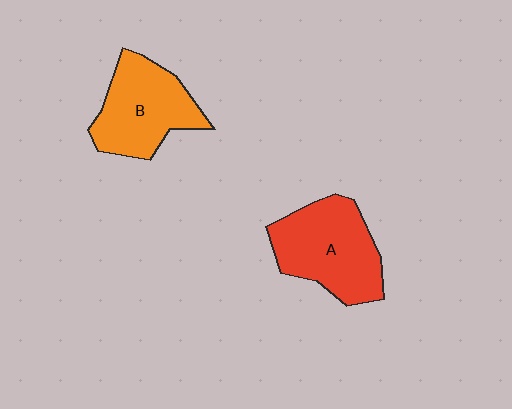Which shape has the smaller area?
Shape B (orange).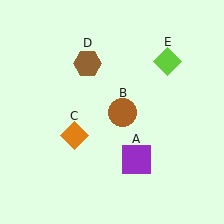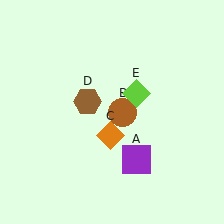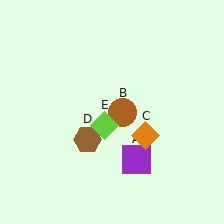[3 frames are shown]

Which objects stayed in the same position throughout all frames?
Purple square (object A) and brown circle (object B) remained stationary.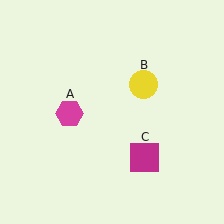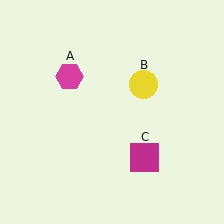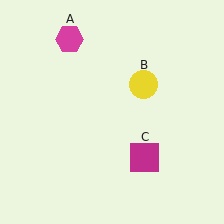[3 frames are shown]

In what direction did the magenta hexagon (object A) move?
The magenta hexagon (object A) moved up.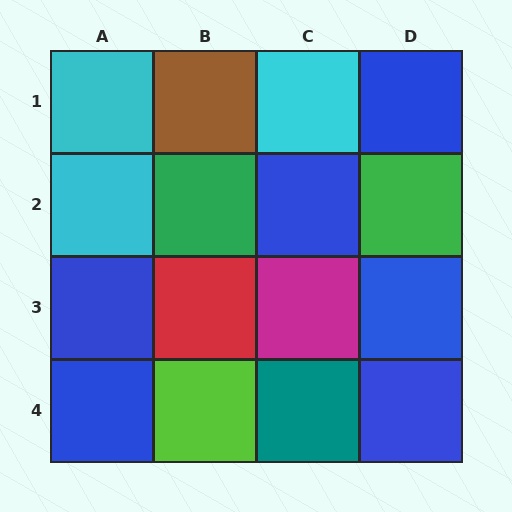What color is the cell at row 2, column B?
Green.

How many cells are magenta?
1 cell is magenta.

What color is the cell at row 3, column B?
Red.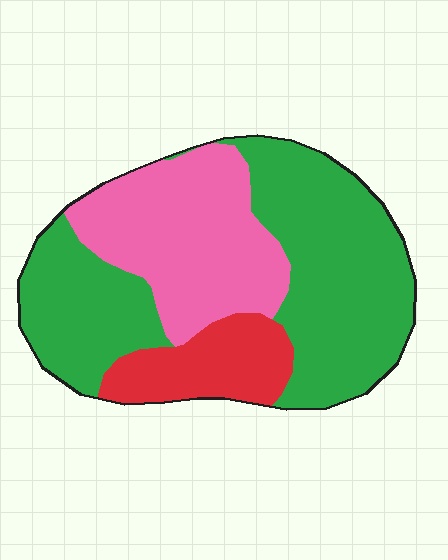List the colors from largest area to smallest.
From largest to smallest: green, pink, red.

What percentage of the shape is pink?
Pink takes up between a sixth and a third of the shape.